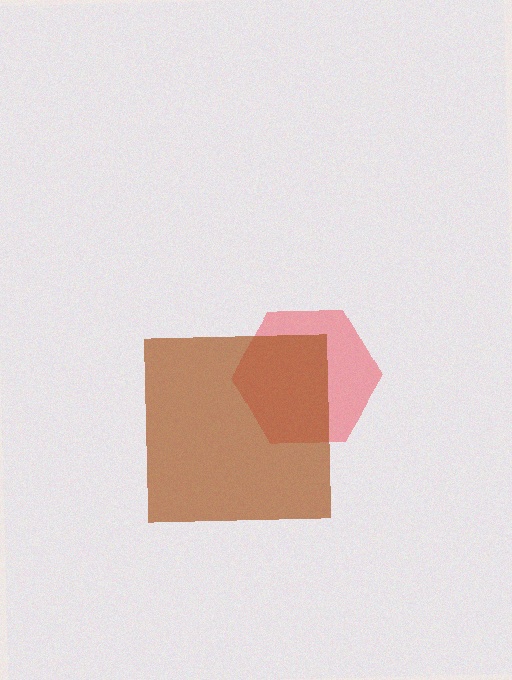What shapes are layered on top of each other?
The layered shapes are: a red hexagon, a brown square.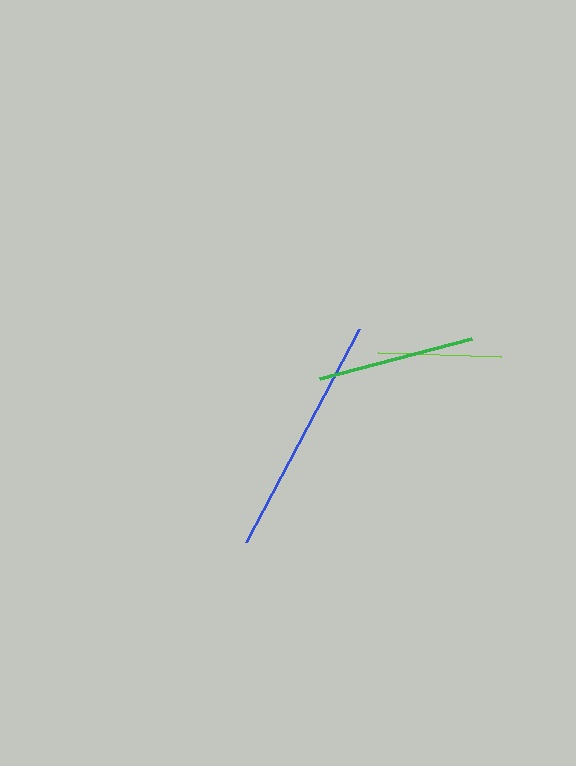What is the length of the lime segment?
The lime segment is approximately 123 pixels long.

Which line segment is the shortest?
The lime line is the shortest at approximately 123 pixels.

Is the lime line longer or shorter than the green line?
The green line is longer than the lime line.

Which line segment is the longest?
The blue line is the longest at approximately 241 pixels.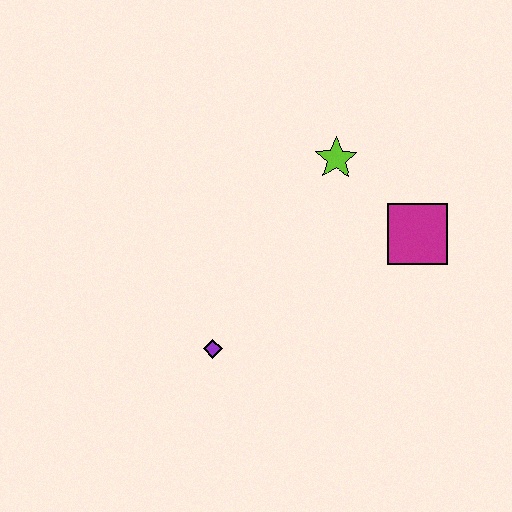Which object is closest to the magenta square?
The lime star is closest to the magenta square.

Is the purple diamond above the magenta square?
No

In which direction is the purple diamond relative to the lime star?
The purple diamond is below the lime star.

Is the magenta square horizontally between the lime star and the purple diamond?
No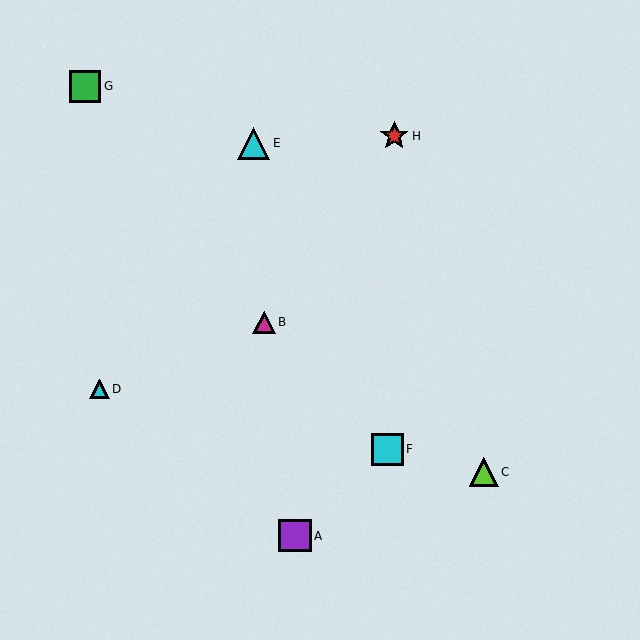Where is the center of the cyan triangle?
The center of the cyan triangle is at (254, 143).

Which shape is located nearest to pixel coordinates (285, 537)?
The purple square (labeled A) at (295, 536) is nearest to that location.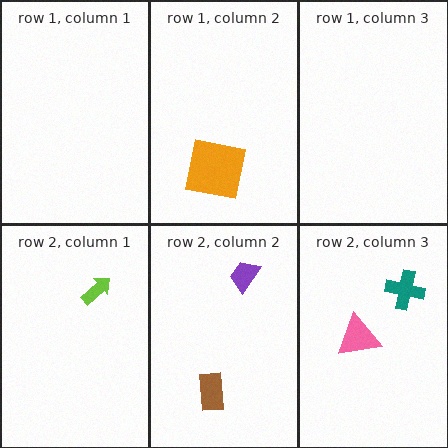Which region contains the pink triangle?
The row 2, column 3 region.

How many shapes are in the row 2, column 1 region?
1.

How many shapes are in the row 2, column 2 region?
2.